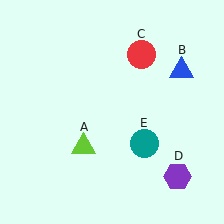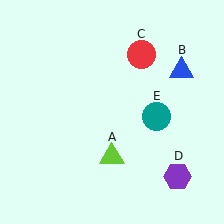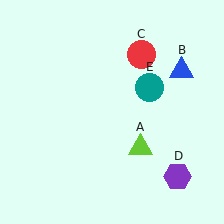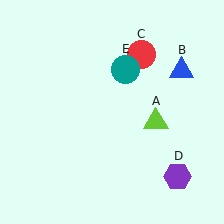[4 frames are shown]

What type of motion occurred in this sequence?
The lime triangle (object A), teal circle (object E) rotated counterclockwise around the center of the scene.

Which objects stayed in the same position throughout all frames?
Blue triangle (object B) and red circle (object C) and purple hexagon (object D) remained stationary.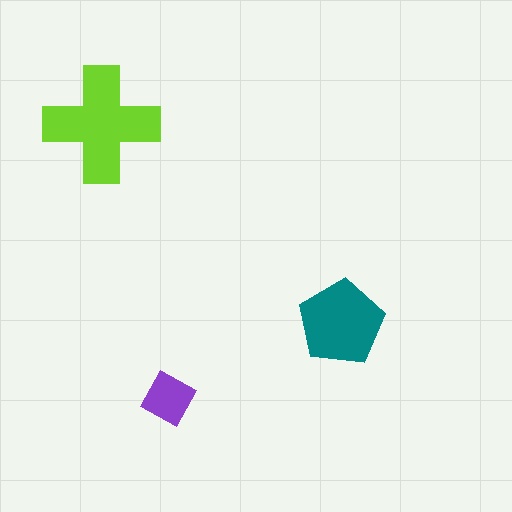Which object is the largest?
The lime cross.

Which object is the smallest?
The purple diamond.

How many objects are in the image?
There are 3 objects in the image.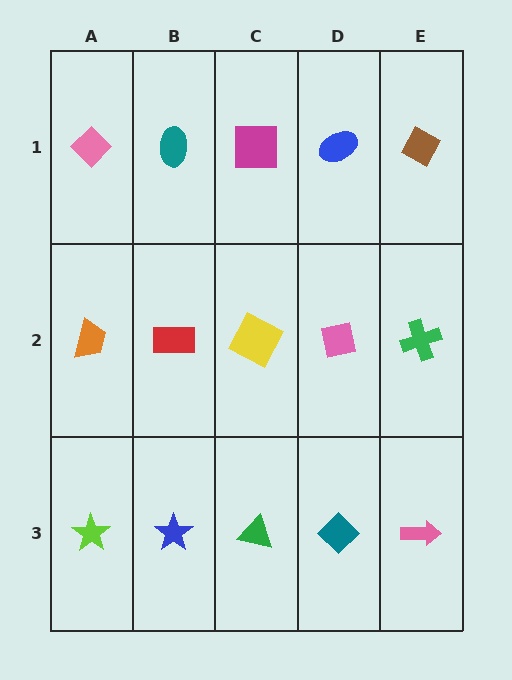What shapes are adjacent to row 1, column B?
A red rectangle (row 2, column B), a pink diamond (row 1, column A), a magenta square (row 1, column C).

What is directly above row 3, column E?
A green cross.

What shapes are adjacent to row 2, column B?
A teal ellipse (row 1, column B), a blue star (row 3, column B), an orange trapezoid (row 2, column A), a yellow square (row 2, column C).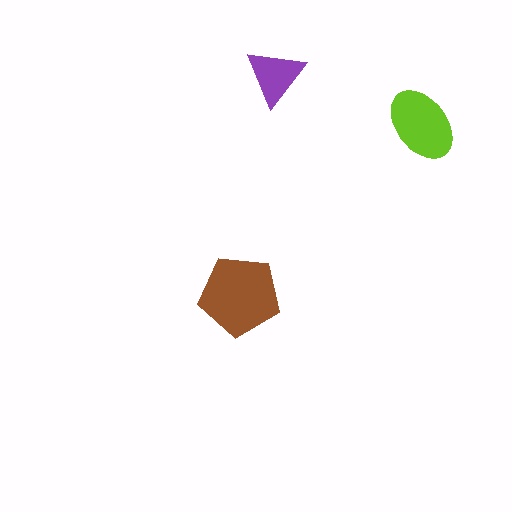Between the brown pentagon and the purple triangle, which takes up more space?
The brown pentagon.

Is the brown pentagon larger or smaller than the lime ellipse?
Larger.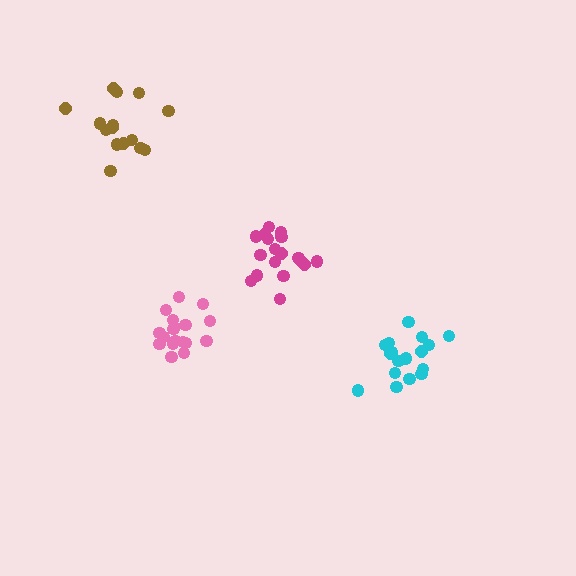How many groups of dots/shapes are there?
There are 4 groups.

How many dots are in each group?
Group 1: 18 dots, Group 2: 17 dots, Group 3: 18 dots, Group 4: 15 dots (68 total).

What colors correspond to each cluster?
The clusters are colored: magenta, cyan, pink, brown.